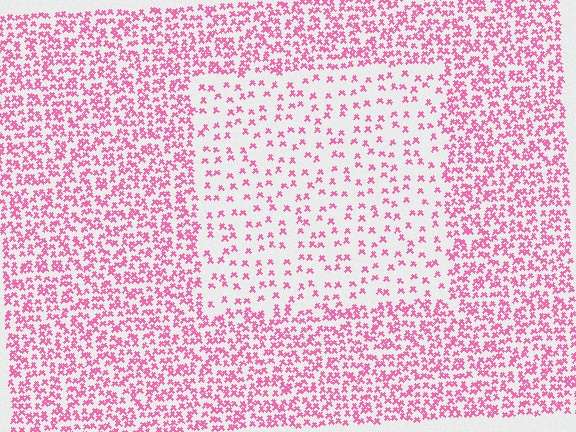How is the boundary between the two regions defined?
The boundary is defined by a change in element density (approximately 2.5x ratio). All elements are the same color, size, and shape.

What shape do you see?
I see a rectangle.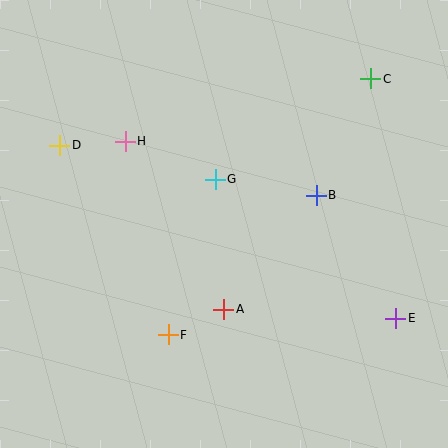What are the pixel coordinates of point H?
Point H is at (125, 141).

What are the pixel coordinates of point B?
Point B is at (316, 195).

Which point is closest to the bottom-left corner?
Point F is closest to the bottom-left corner.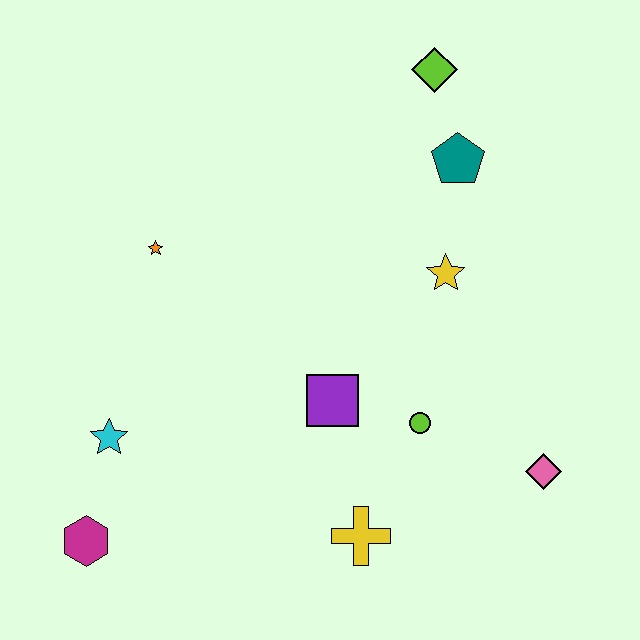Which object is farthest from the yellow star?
The magenta hexagon is farthest from the yellow star.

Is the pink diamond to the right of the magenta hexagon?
Yes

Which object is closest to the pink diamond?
The lime circle is closest to the pink diamond.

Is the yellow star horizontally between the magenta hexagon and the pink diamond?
Yes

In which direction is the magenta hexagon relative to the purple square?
The magenta hexagon is to the left of the purple square.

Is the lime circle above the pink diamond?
Yes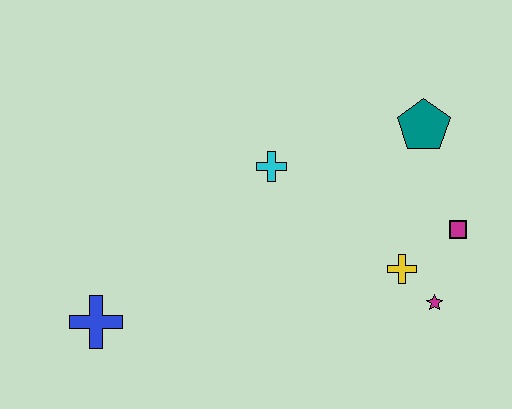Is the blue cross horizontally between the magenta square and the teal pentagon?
No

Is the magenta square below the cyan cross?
Yes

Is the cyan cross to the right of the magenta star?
No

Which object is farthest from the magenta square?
The blue cross is farthest from the magenta square.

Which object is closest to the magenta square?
The yellow cross is closest to the magenta square.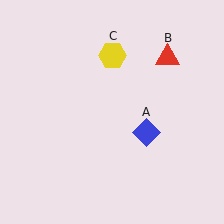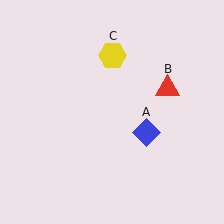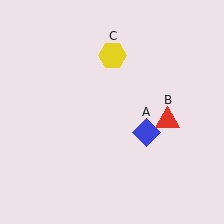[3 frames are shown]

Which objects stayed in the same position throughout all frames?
Blue diamond (object A) and yellow hexagon (object C) remained stationary.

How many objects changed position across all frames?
1 object changed position: red triangle (object B).